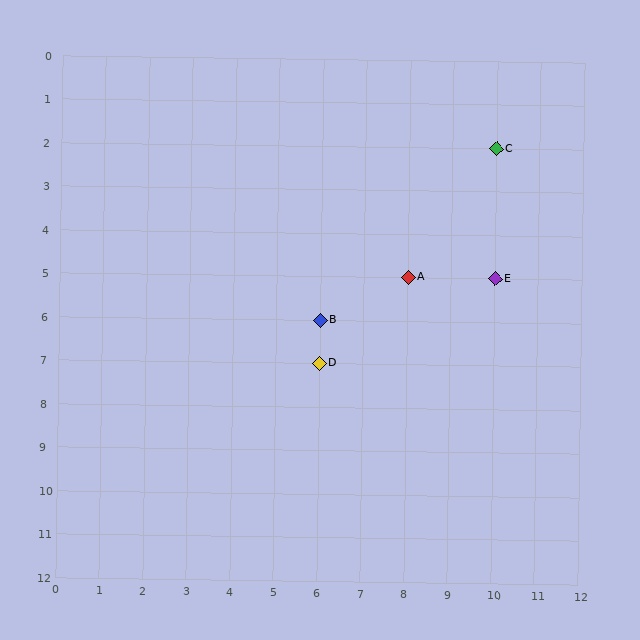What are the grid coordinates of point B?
Point B is at grid coordinates (6, 6).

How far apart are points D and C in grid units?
Points D and C are 4 columns and 5 rows apart (about 6.4 grid units diagonally).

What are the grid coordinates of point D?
Point D is at grid coordinates (6, 7).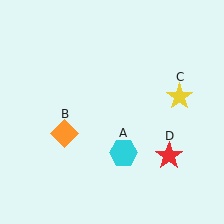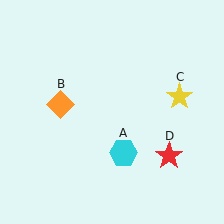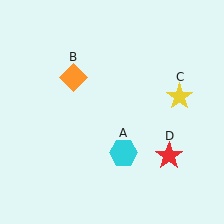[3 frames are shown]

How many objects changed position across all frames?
1 object changed position: orange diamond (object B).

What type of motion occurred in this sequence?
The orange diamond (object B) rotated clockwise around the center of the scene.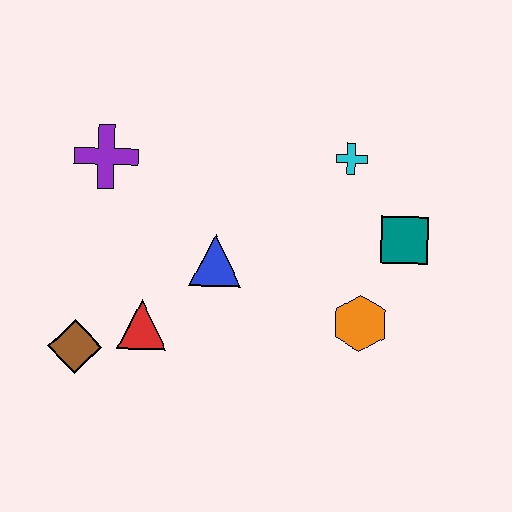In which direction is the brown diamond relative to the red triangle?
The brown diamond is to the left of the red triangle.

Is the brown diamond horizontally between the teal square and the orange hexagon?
No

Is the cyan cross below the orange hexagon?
No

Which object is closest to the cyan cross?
The teal square is closest to the cyan cross.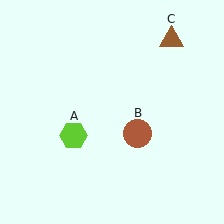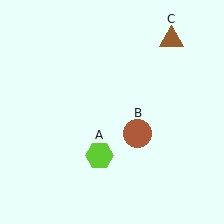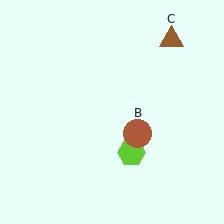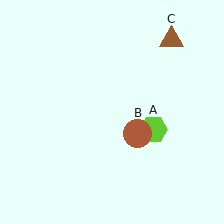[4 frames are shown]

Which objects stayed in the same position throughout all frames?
Brown circle (object B) and brown triangle (object C) remained stationary.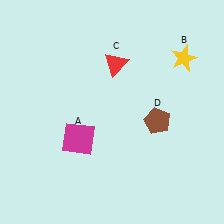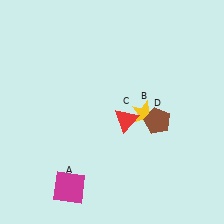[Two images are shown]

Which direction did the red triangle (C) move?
The red triangle (C) moved down.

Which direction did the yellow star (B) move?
The yellow star (B) moved down.